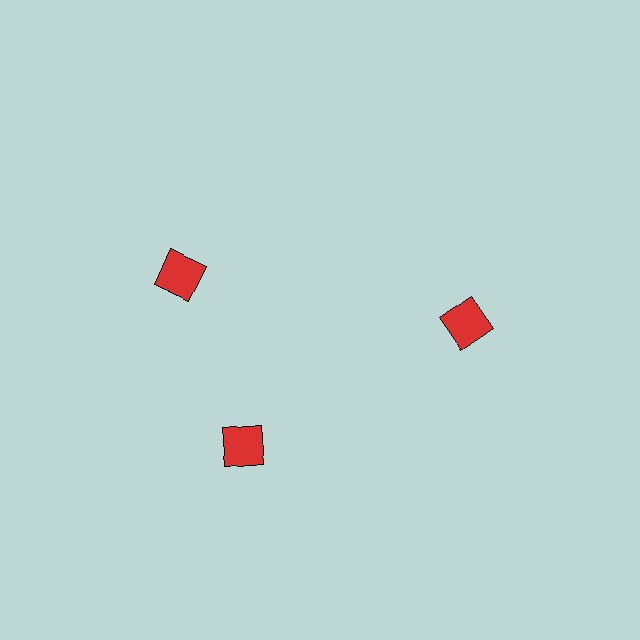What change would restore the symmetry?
The symmetry would be restored by rotating it back into even spacing with its neighbors so that all 3 squares sit at equal angles and equal distance from the center.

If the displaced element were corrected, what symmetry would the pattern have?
It would have 3-fold rotational symmetry — the pattern would map onto itself every 120 degrees.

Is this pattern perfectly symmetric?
No. The 3 red squares are arranged in a ring, but one element near the 11 o'clock position is rotated out of alignment along the ring, breaking the 3-fold rotational symmetry.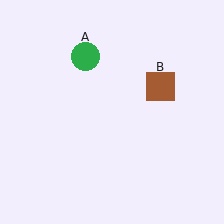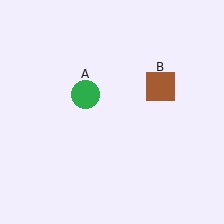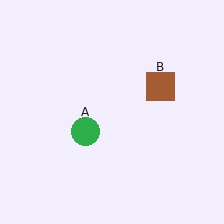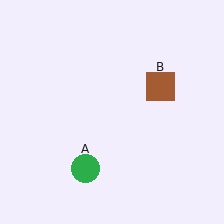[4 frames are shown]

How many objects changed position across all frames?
1 object changed position: green circle (object A).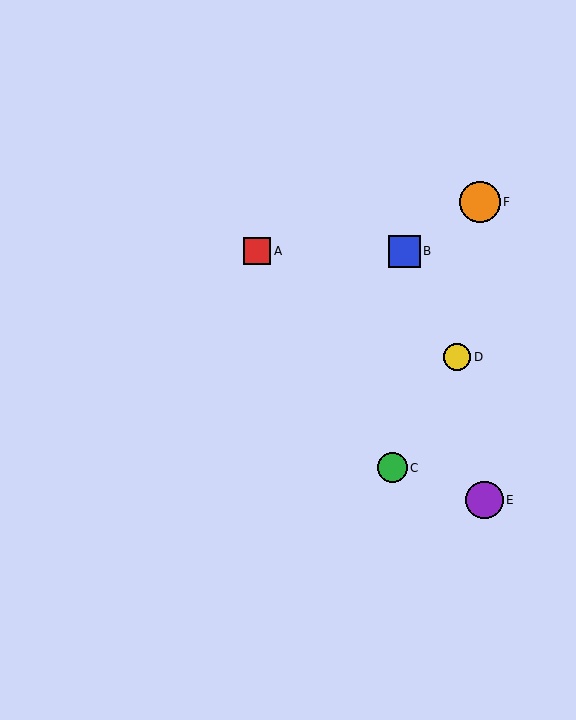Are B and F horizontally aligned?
No, B is at y≈251 and F is at y≈202.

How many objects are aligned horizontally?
2 objects (A, B) are aligned horizontally.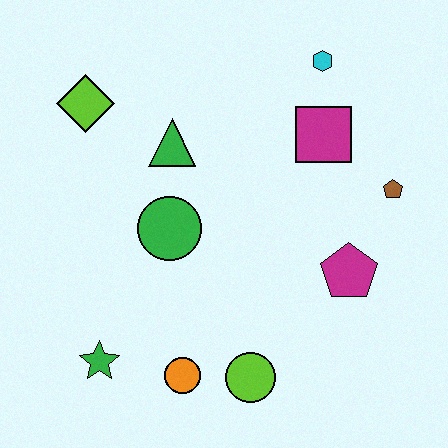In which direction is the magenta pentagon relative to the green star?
The magenta pentagon is to the right of the green star.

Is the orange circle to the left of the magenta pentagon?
Yes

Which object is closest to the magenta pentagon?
The brown pentagon is closest to the magenta pentagon.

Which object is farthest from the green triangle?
The lime circle is farthest from the green triangle.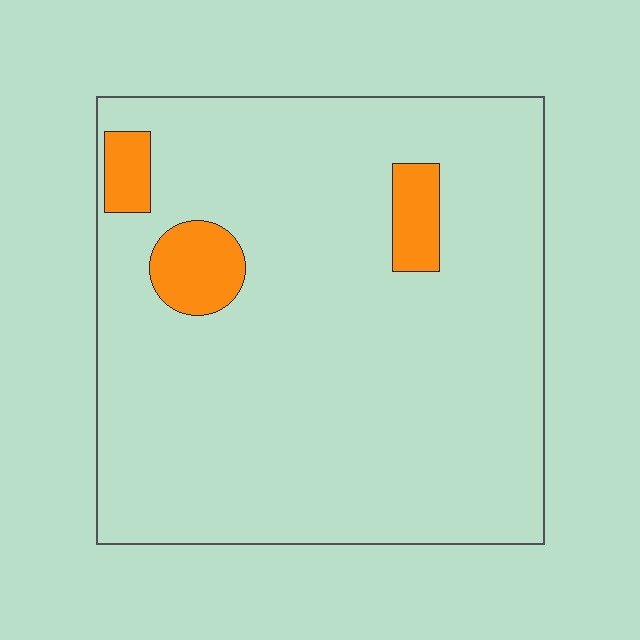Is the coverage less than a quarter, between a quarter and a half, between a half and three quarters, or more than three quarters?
Less than a quarter.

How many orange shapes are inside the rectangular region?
3.